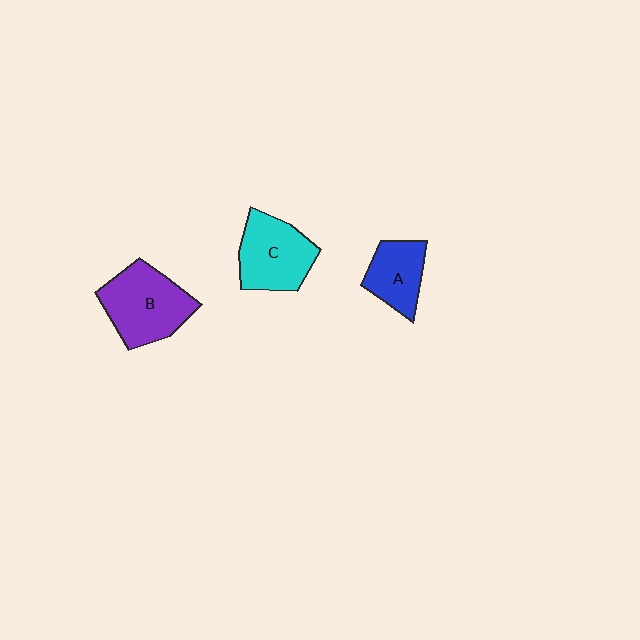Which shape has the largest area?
Shape B (purple).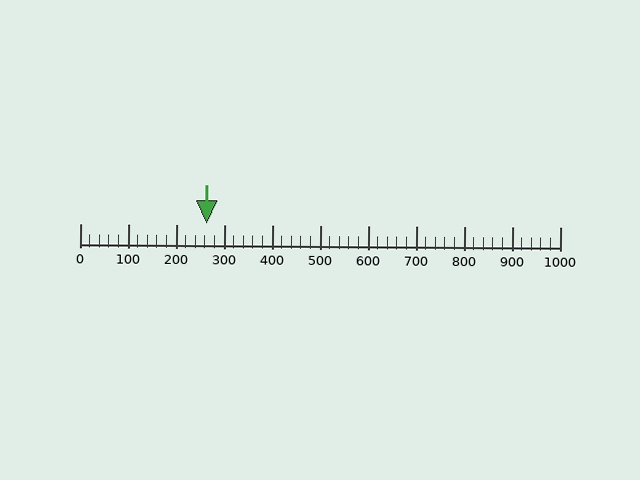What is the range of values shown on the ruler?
The ruler shows values from 0 to 1000.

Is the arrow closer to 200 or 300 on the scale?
The arrow is closer to 300.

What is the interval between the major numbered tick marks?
The major tick marks are spaced 100 units apart.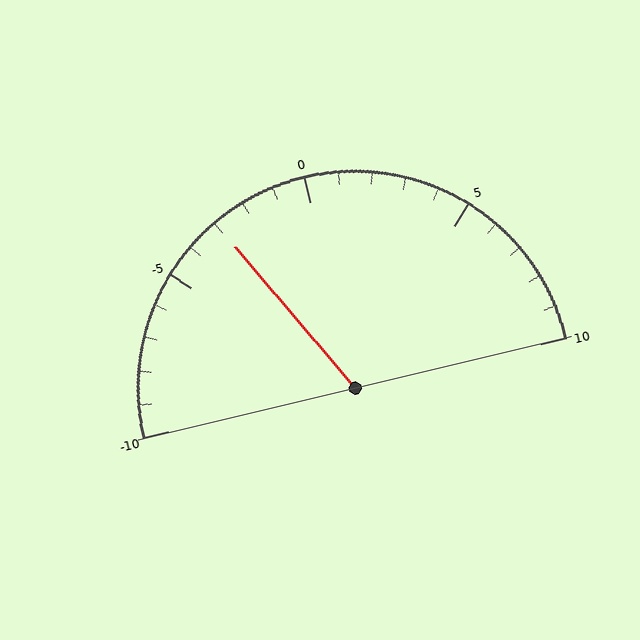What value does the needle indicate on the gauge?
The needle indicates approximately -3.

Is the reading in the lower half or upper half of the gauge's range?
The reading is in the lower half of the range (-10 to 10).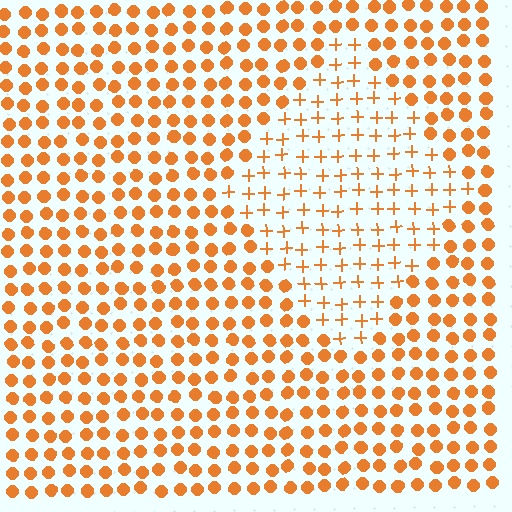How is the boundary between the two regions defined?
The boundary is defined by a change in element shape: plus signs inside vs. circles outside. All elements share the same color and spacing.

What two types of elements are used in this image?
The image uses plus signs inside the diamond region and circles outside it.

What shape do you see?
I see a diamond.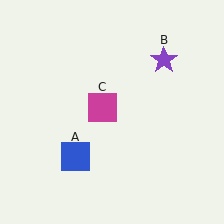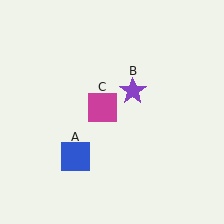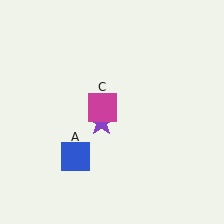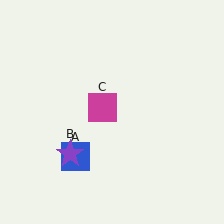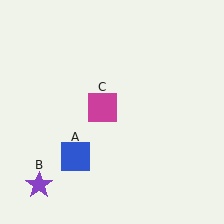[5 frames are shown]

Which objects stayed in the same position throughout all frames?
Blue square (object A) and magenta square (object C) remained stationary.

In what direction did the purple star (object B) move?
The purple star (object B) moved down and to the left.